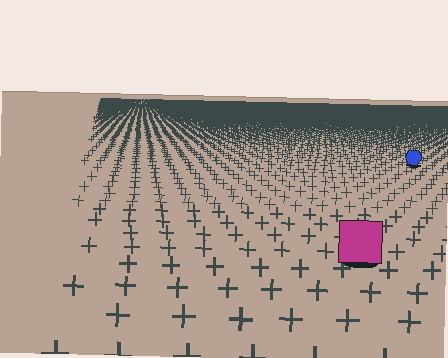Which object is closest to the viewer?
The magenta square is closest. The texture marks near it are larger and more spread out.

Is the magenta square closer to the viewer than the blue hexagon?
Yes. The magenta square is closer — you can tell from the texture gradient: the ground texture is coarser near it.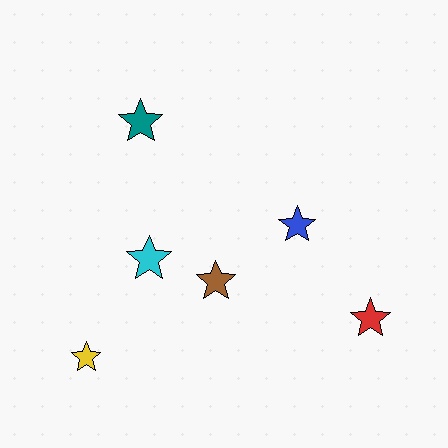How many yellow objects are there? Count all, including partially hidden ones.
There is 1 yellow object.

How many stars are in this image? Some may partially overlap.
There are 6 stars.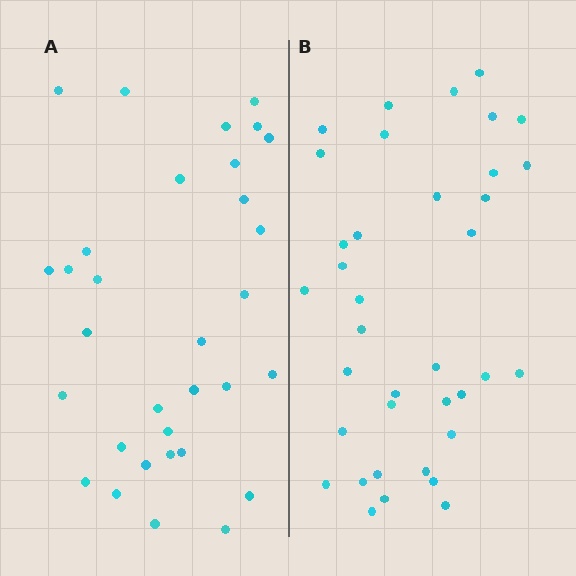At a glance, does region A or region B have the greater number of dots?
Region B (the right region) has more dots.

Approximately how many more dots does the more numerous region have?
Region B has about 5 more dots than region A.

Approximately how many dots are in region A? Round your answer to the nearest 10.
About 30 dots. (The exact count is 32, which rounds to 30.)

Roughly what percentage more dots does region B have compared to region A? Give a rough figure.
About 15% more.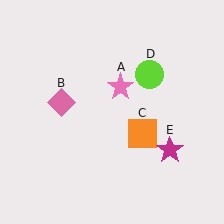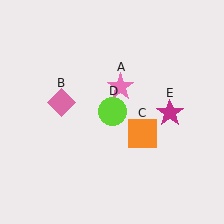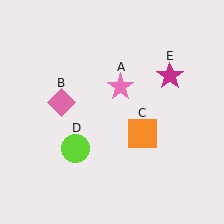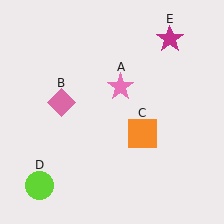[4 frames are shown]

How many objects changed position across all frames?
2 objects changed position: lime circle (object D), magenta star (object E).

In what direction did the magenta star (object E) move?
The magenta star (object E) moved up.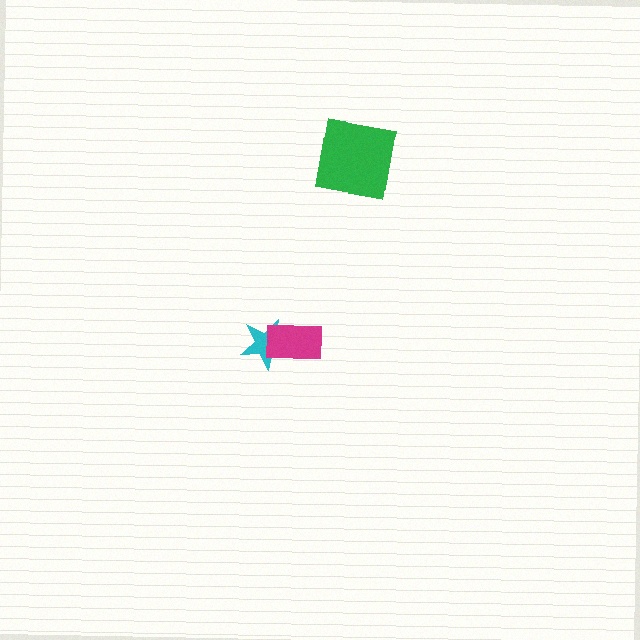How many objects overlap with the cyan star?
1 object overlaps with the cyan star.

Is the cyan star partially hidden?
Yes, it is partially covered by another shape.